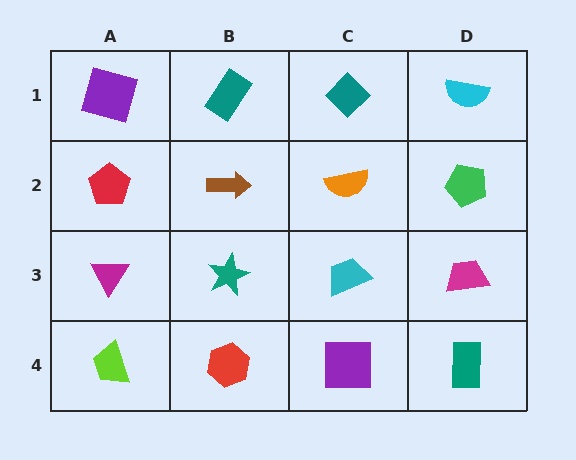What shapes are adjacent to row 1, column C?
An orange semicircle (row 2, column C), a teal rectangle (row 1, column B), a cyan semicircle (row 1, column D).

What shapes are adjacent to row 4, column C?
A cyan trapezoid (row 3, column C), a red hexagon (row 4, column B), a teal rectangle (row 4, column D).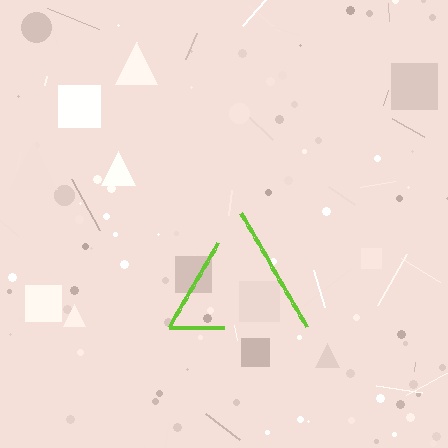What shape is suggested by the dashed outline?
The dashed outline suggests a triangle.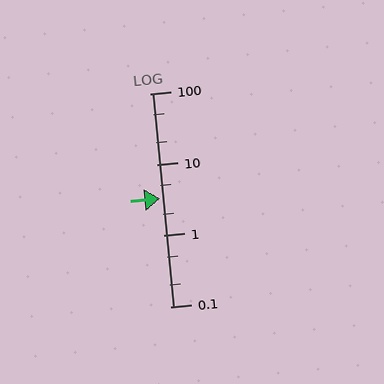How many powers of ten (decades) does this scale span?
The scale spans 3 decades, from 0.1 to 100.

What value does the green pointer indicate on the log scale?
The pointer indicates approximately 3.3.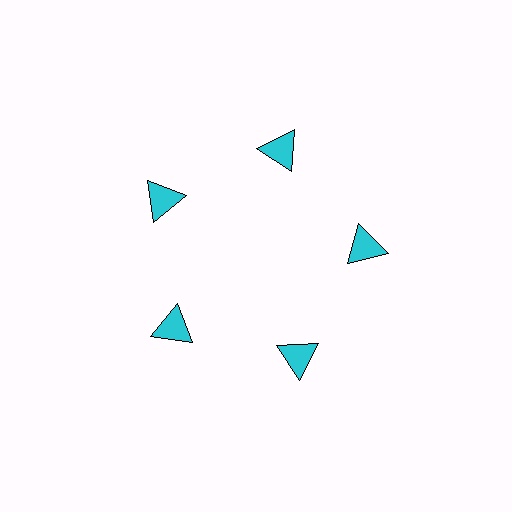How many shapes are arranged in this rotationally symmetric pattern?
There are 5 shapes, arranged in 5 groups of 1.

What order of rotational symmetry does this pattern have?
This pattern has 5-fold rotational symmetry.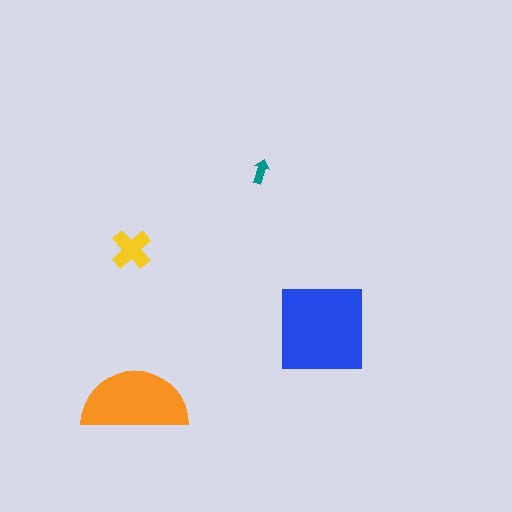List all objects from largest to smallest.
The blue square, the orange semicircle, the yellow cross, the teal arrow.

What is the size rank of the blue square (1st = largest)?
1st.